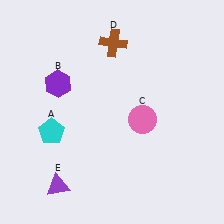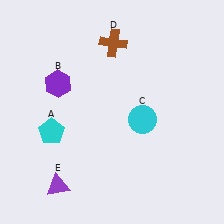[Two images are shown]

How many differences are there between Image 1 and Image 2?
There is 1 difference between the two images.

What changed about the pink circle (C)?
In Image 1, C is pink. In Image 2, it changed to cyan.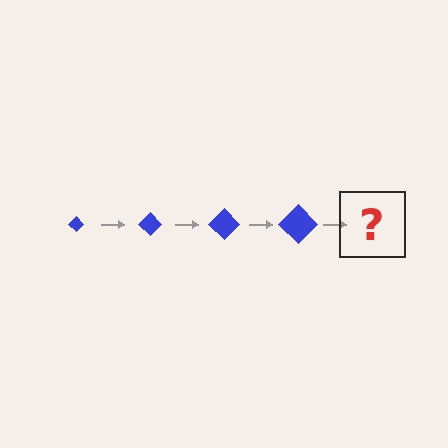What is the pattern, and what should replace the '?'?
The pattern is that the diamond gets progressively larger each step. The '?' should be a blue diamond, larger than the previous one.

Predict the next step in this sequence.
The next step is a blue diamond, larger than the previous one.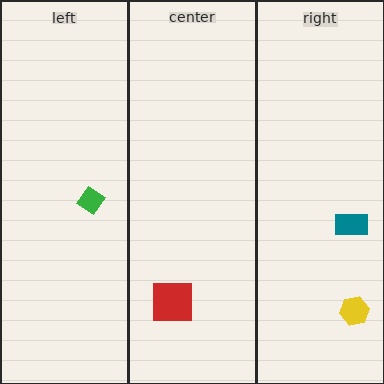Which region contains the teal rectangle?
The right region.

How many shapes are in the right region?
2.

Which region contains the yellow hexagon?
The right region.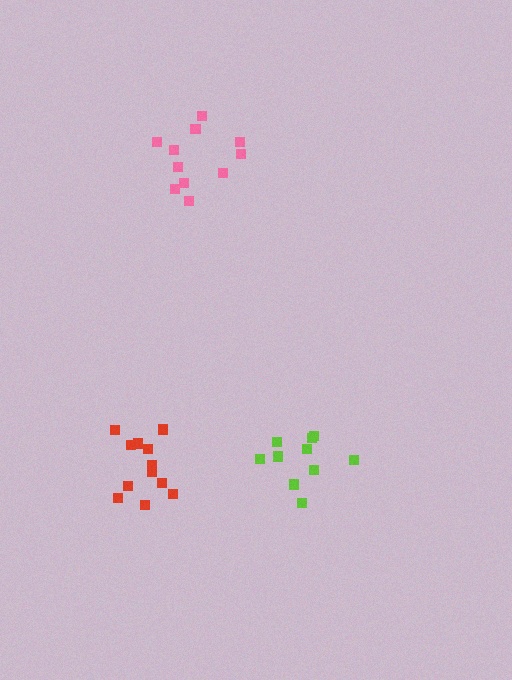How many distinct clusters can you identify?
There are 3 distinct clusters.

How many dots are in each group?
Group 1: 11 dots, Group 2: 12 dots, Group 3: 10 dots (33 total).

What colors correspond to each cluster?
The clusters are colored: pink, red, lime.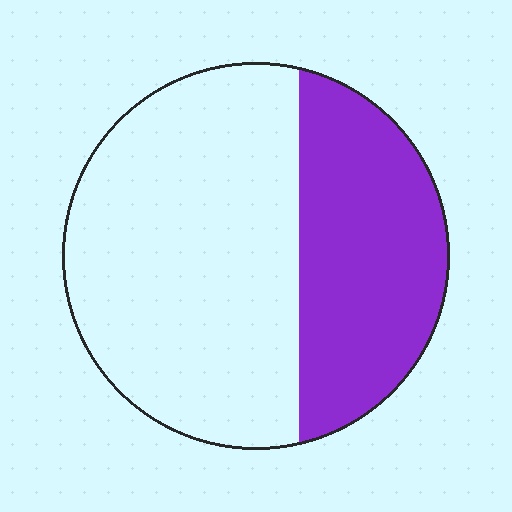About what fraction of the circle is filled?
About three eighths (3/8).